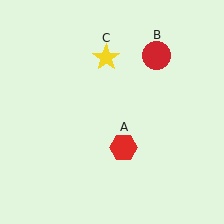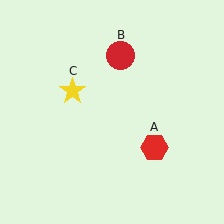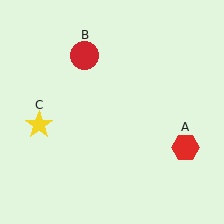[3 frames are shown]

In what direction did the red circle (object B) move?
The red circle (object B) moved left.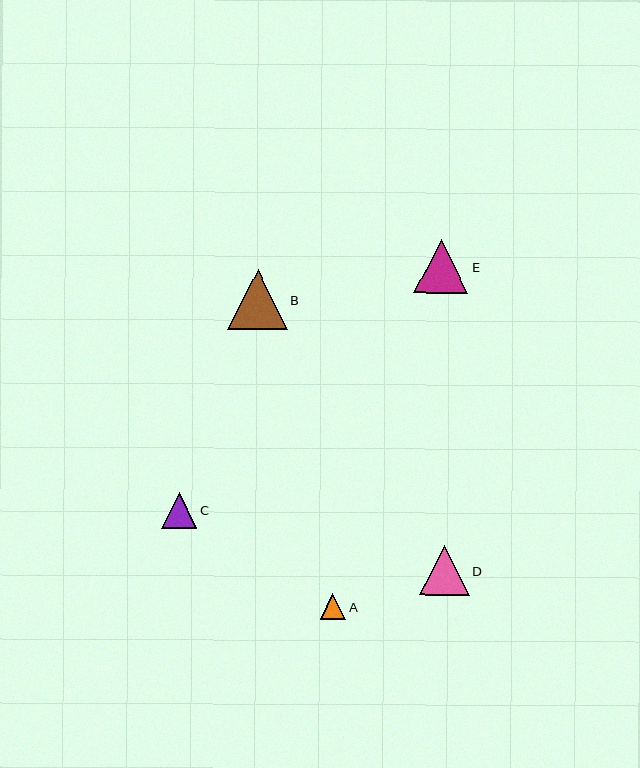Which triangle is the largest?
Triangle B is the largest with a size of approximately 60 pixels.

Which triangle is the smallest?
Triangle A is the smallest with a size of approximately 26 pixels.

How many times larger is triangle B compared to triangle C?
Triangle B is approximately 1.7 times the size of triangle C.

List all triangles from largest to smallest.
From largest to smallest: B, E, D, C, A.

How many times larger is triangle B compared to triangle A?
Triangle B is approximately 2.3 times the size of triangle A.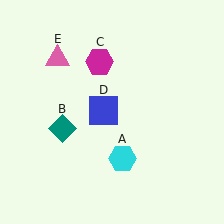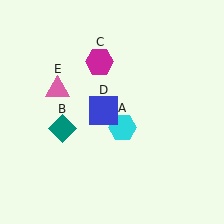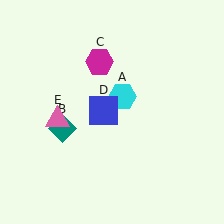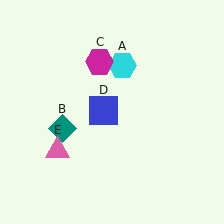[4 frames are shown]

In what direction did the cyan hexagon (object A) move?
The cyan hexagon (object A) moved up.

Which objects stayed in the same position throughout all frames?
Teal diamond (object B) and magenta hexagon (object C) and blue square (object D) remained stationary.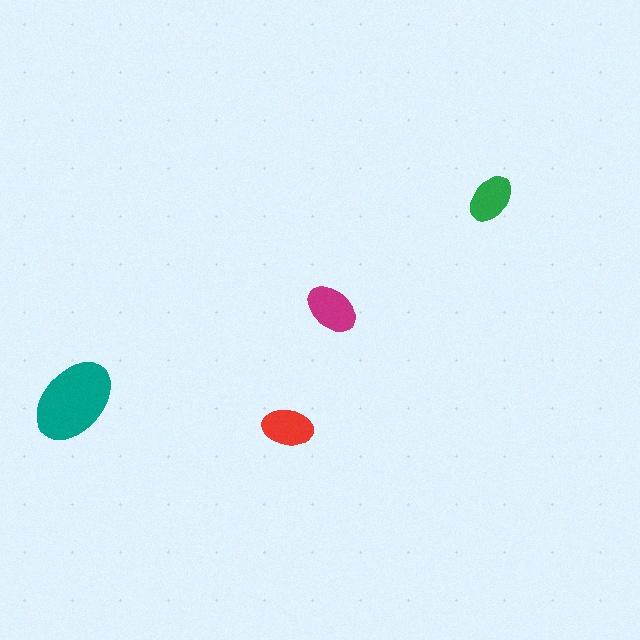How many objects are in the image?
There are 4 objects in the image.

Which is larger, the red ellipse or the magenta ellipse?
The magenta one.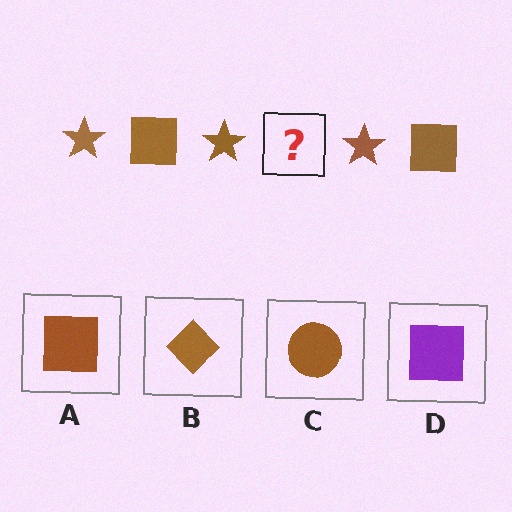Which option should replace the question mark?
Option A.